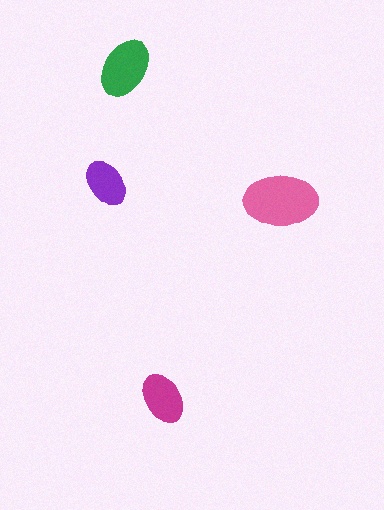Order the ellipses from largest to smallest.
the pink one, the green one, the magenta one, the purple one.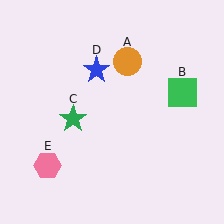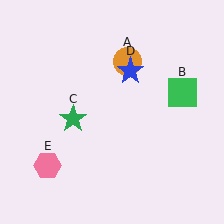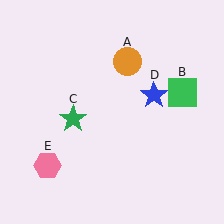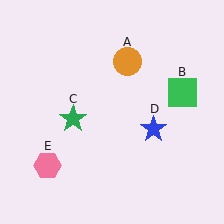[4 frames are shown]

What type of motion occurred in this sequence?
The blue star (object D) rotated clockwise around the center of the scene.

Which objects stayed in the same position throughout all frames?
Orange circle (object A) and green square (object B) and green star (object C) and pink hexagon (object E) remained stationary.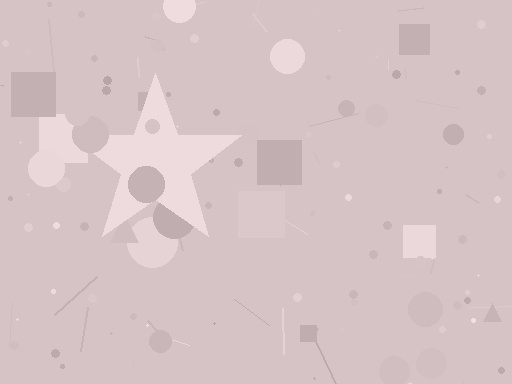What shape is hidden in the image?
A star is hidden in the image.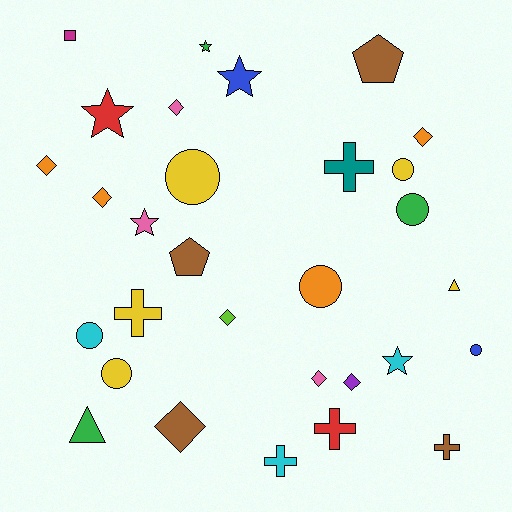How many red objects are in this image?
There are 2 red objects.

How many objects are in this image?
There are 30 objects.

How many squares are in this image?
There is 1 square.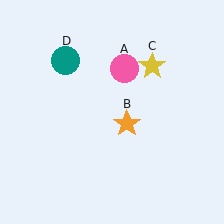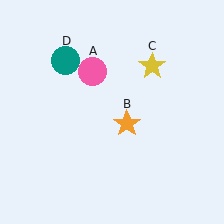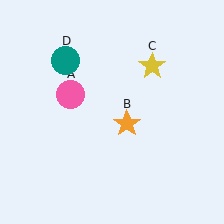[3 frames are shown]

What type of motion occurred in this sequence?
The pink circle (object A) rotated counterclockwise around the center of the scene.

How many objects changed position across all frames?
1 object changed position: pink circle (object A).